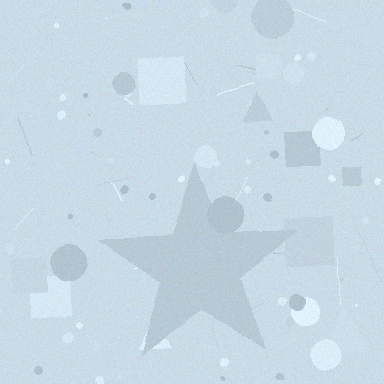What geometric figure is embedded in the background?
A star is embedded in the background.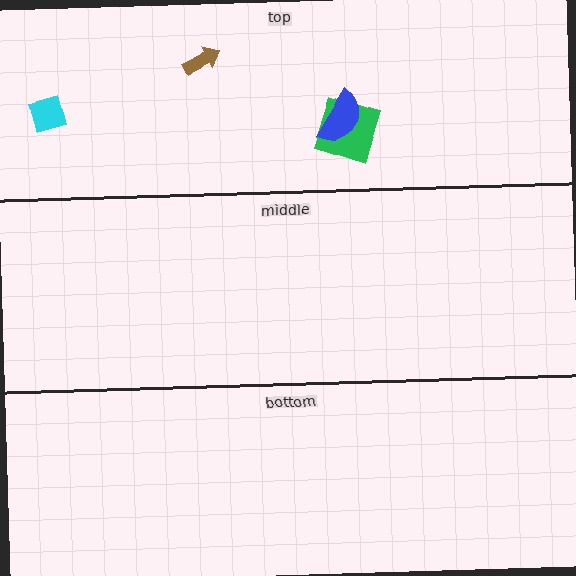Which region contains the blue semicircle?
The top region.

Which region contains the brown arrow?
The top region.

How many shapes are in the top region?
4.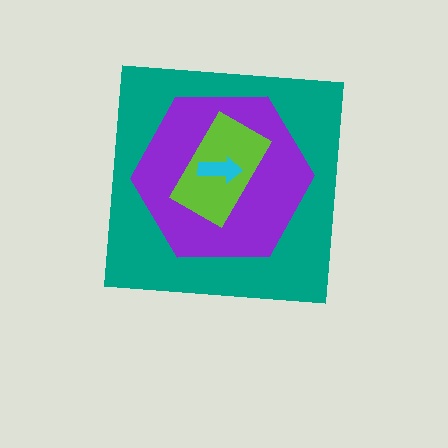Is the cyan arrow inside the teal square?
Yes.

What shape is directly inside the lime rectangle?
The cyan arrow.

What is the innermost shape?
The cyan arrow.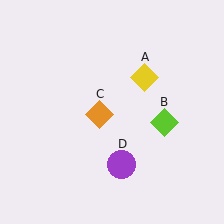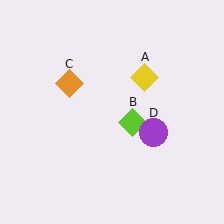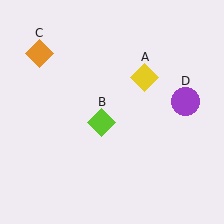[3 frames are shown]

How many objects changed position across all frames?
3 objects changed position: lime diamond (object B), orange diamond (object C), purple circle (object D).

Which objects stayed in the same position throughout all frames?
Yellow diamond (object A) remained stationary.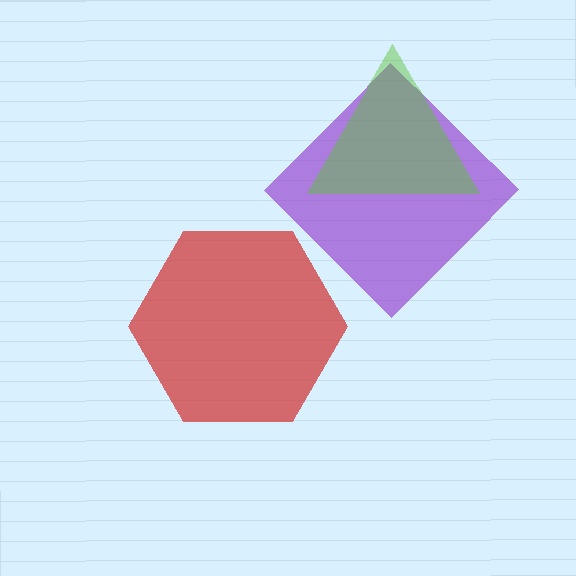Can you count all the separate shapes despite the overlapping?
Yes, there are 3 separate shapes.